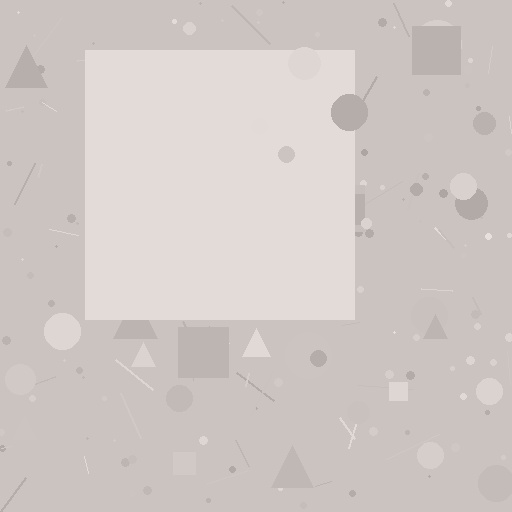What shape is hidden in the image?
A square is hidden in the image.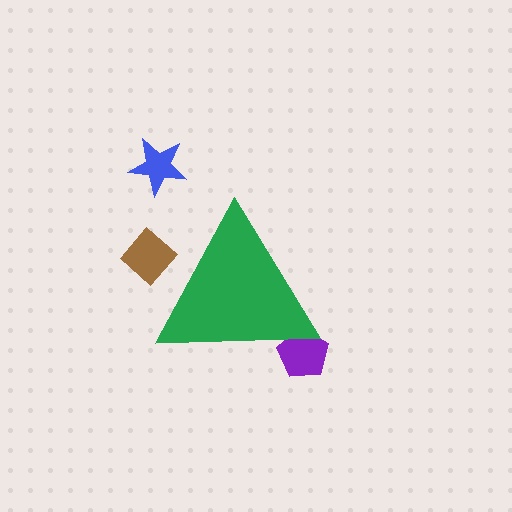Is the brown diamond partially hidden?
Yes, the brown diamond is partially hidden behind the green triangle.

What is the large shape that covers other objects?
A green triangle.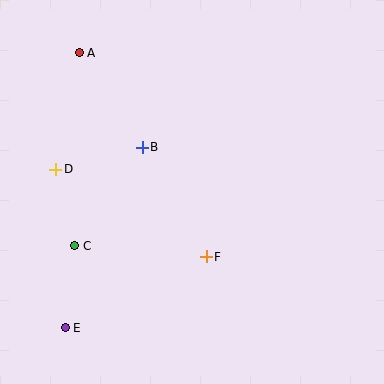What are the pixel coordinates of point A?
Point A is at (79, 53).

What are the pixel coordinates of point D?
Point D is at (56, 169).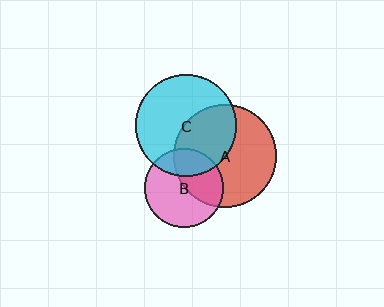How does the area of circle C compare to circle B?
Approximately 1.6 times.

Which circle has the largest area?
Circle A (red).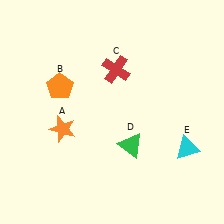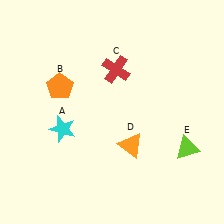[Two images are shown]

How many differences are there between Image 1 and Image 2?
There are 3 differences between the two images.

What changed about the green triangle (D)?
In Image 1, D is green. In Image 2, it changed to orange.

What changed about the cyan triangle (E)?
In Image 1, E is cyan. In Image 2, it changed to lime.